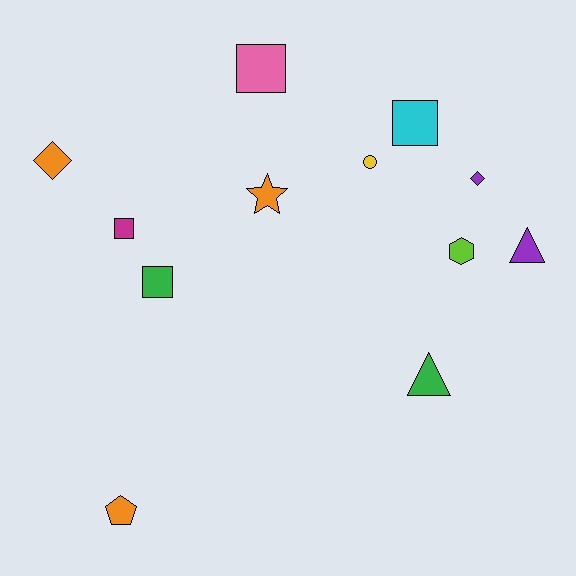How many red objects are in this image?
There are no red objects.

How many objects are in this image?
There are 12 objects.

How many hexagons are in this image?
There is 1 hexagon.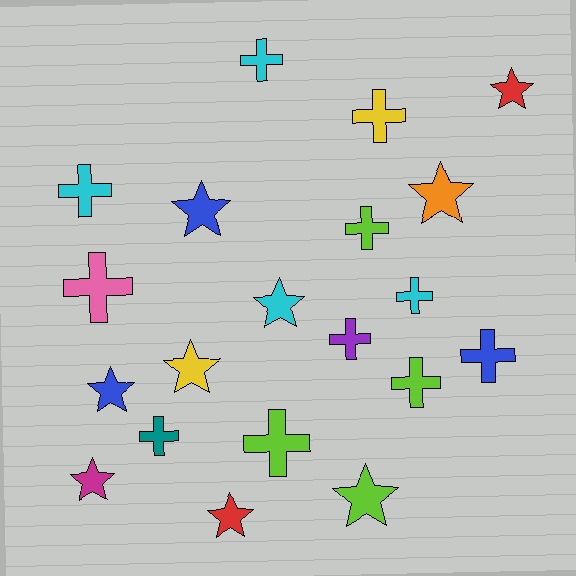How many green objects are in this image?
There are no green objects.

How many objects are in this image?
There are 20 objects.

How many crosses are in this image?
There are 11 crosses.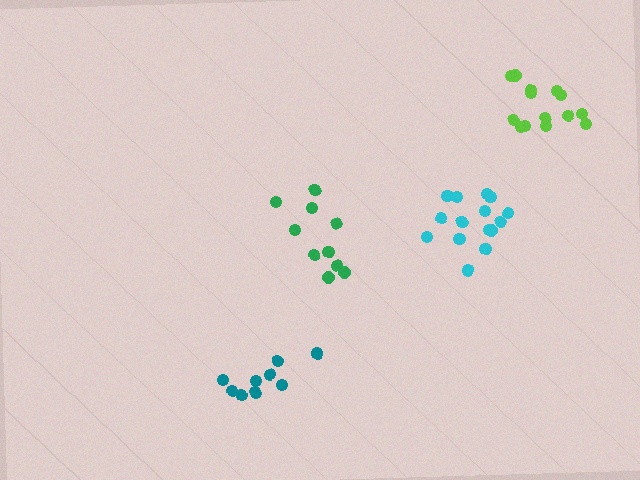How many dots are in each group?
Group 1: 15 dots, Group 2: 14 dots, Group 3: 9 dots, Group 4: 10 dots (48 total).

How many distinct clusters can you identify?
There are 4 distinct clusters.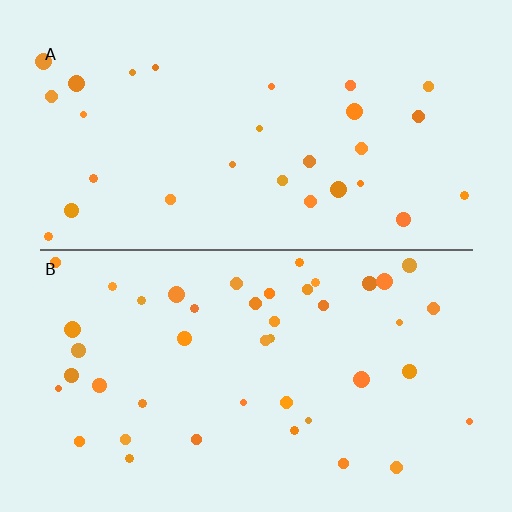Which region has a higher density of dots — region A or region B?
B (the bottom).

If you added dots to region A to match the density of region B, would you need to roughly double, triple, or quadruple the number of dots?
Approximately double.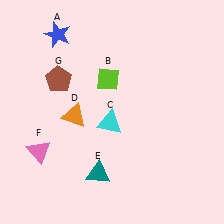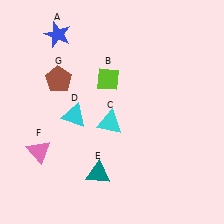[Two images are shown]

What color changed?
The triangle (D) changed from orange in Image 1 to cyan in Image 2.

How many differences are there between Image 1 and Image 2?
There is 1 difference between the two images.